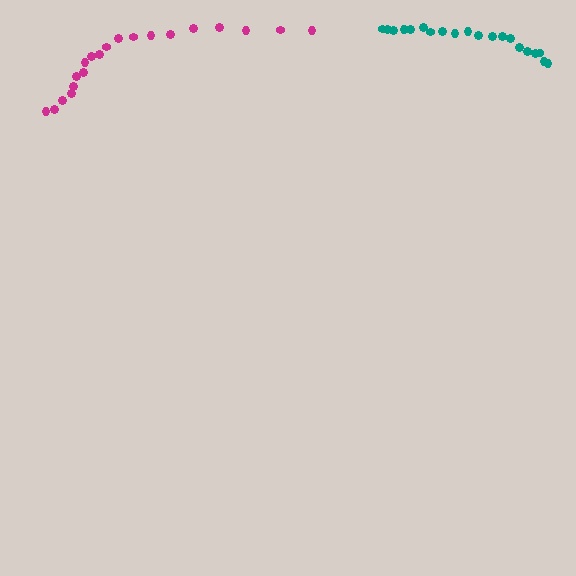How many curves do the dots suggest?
There are 2 distinct paths.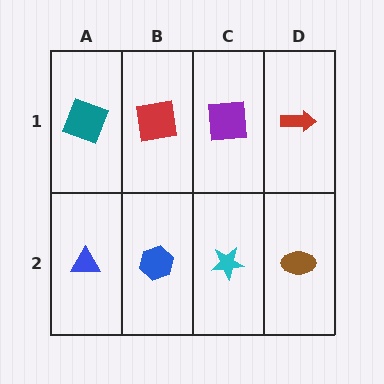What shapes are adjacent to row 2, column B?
A red square (row 1, column B), a blue triangle (row 2, column A), a cyan star (row 2, column C).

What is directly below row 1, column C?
A cyan star.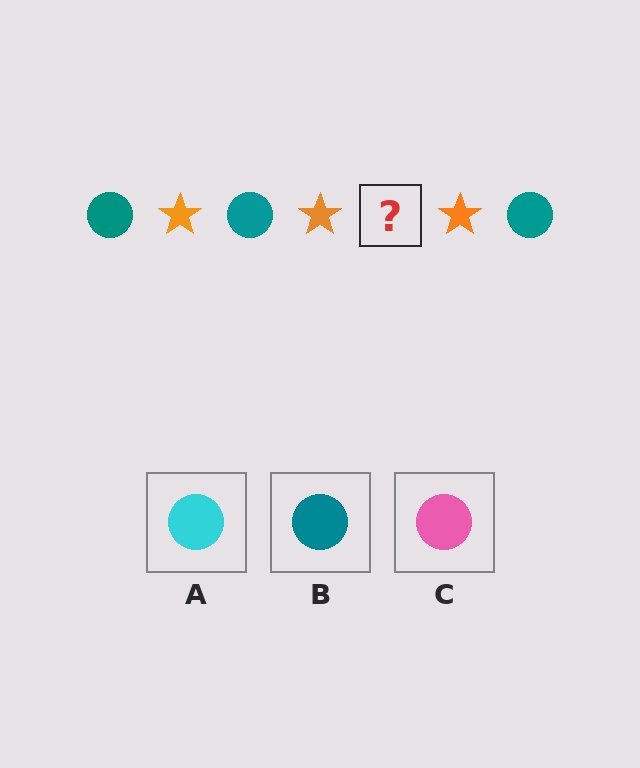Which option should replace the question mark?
Option B.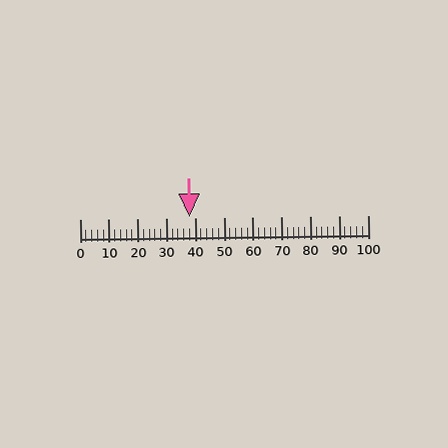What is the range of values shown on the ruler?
The ruler shows values from 0 to 100.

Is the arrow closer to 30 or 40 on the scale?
The arrow is closer to 40.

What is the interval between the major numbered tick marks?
The major tick marks are spaced 10 units apart.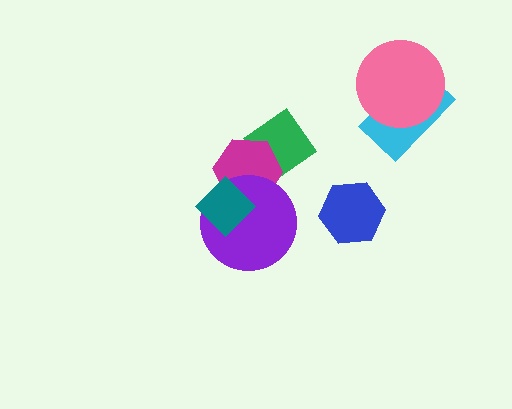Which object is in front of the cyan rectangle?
The pink circle is in front of the cyan rectangle.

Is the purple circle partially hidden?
Yes, it is partially covered by another shape.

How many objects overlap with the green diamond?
1 object overlaps with the green diamond.